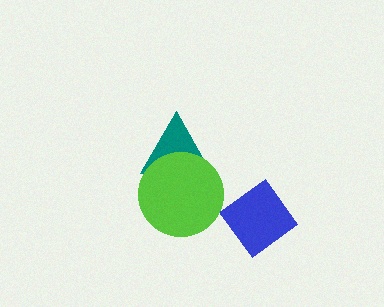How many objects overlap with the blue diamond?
0 objects overlap with the blue diamond.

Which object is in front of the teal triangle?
The lime circle is in front of the teal triangle.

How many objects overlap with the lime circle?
1 object overlaps with the lime circle.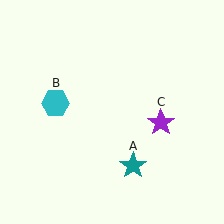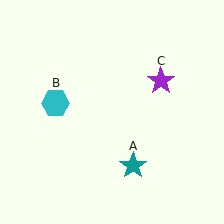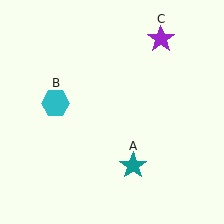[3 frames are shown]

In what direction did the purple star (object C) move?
The purple star (object C) moved up.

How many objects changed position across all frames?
1 object changed position: purple star (object C).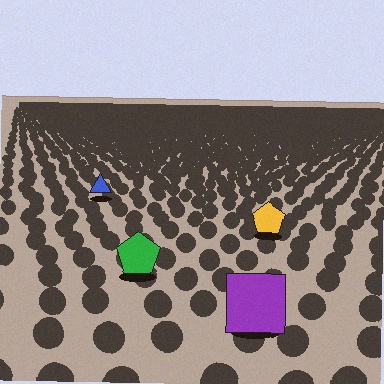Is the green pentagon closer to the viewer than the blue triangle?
Yes. The green pentagon is closer — you can tell from the texture gradient: the ground texture is coarser near it.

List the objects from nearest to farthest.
From nearest to farthest: the purple square, the green pentagon, the yellow pentagon, the blue triangle.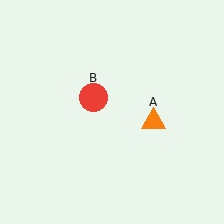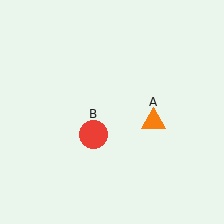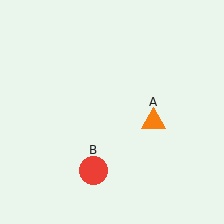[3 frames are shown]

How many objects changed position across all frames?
1 object changed position: red circle (object B).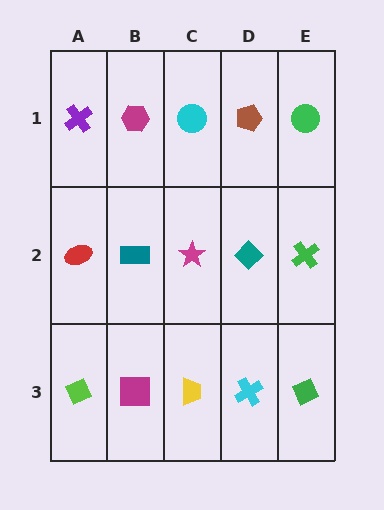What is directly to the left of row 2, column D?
A magenta star.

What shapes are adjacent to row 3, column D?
A teal diamond (row 2, column D), a yellow trapezoid (row 3, column C), a green diamond (row 3, column E).